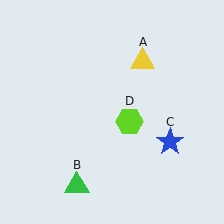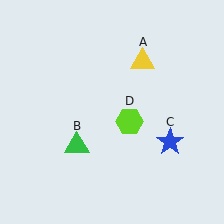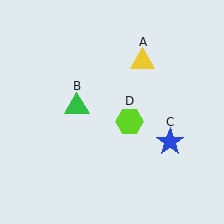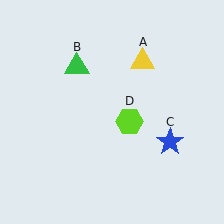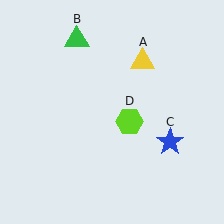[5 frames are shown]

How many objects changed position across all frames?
1 object changed position: green triangle (object B).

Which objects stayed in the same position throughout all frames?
Yellow triangle (object A) and blue star (object C) and lime hexagon (object D) remained stationary.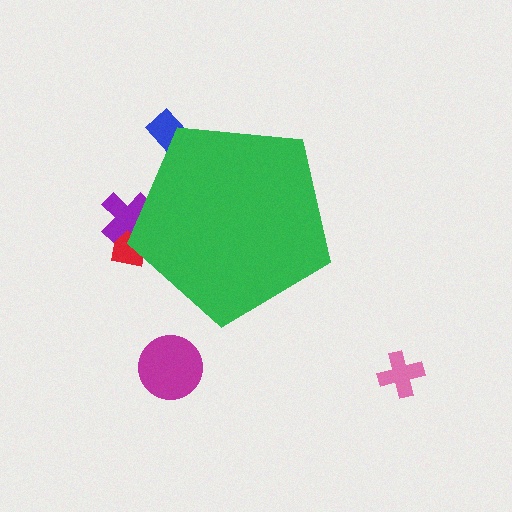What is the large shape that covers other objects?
A green pentagon.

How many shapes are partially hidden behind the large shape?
3 shapes are partially hidden.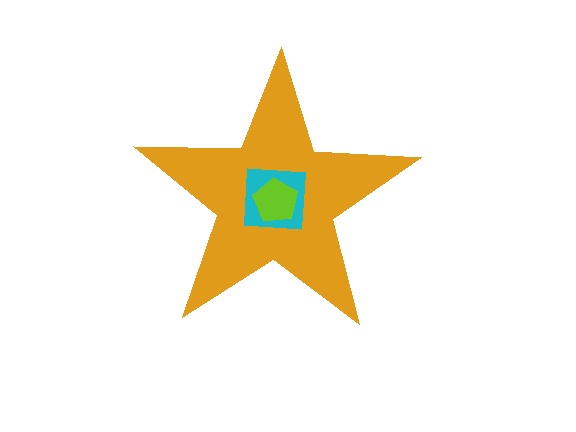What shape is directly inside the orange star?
The cyan square.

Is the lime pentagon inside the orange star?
Yes.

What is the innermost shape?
The lime pentagon.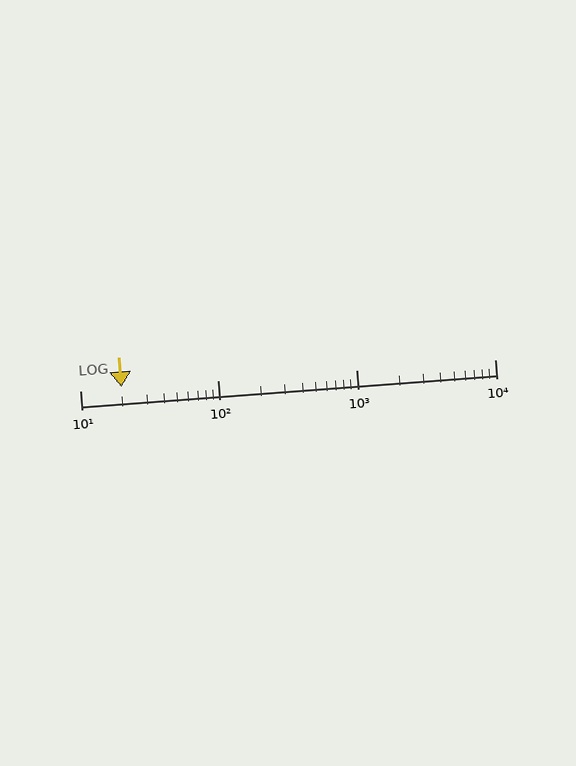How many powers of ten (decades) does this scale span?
The scale spans 3 decades, from 10 to 10000.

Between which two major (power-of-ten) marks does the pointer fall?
The pointer is between 10 and 100.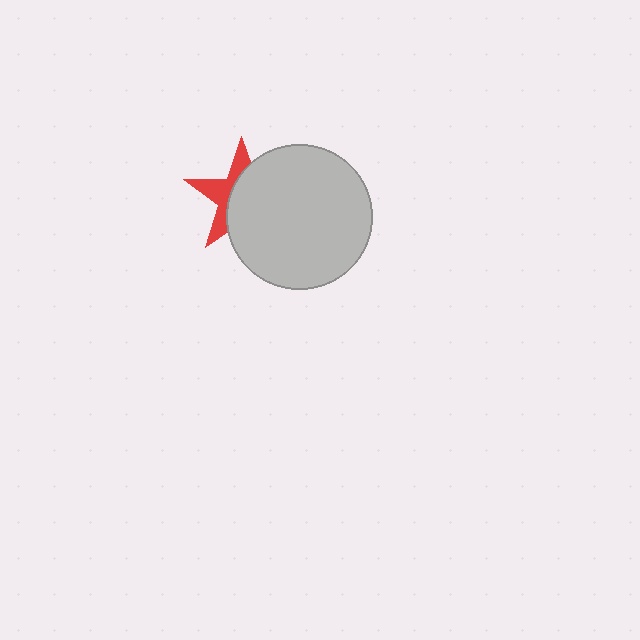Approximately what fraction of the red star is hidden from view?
Roughly 60% of the red star is hidden behind the light gray circle.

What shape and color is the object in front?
The object in front is a light gray circle.